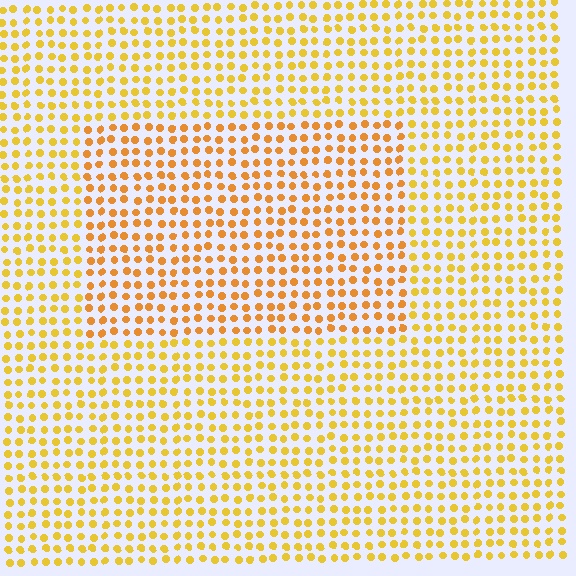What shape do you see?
I see a rectangle.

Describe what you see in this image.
The image is filled with small yellow elements in a uniform arrangement. A rectangle-shaped region is visible where the elements are tinted to a slightly different hue, forming a subtle color boundary.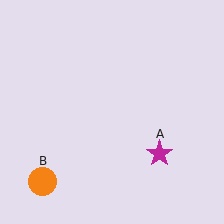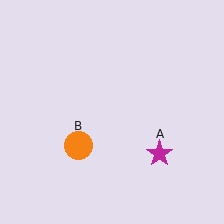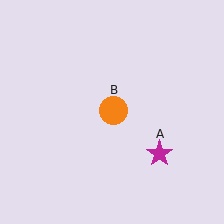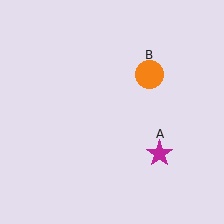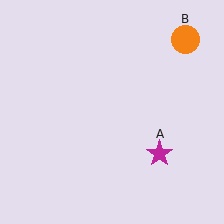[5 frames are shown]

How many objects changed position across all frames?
1 object changed position: orange circle (object B).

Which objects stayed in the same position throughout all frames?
Magenta star (object A) remained stationary.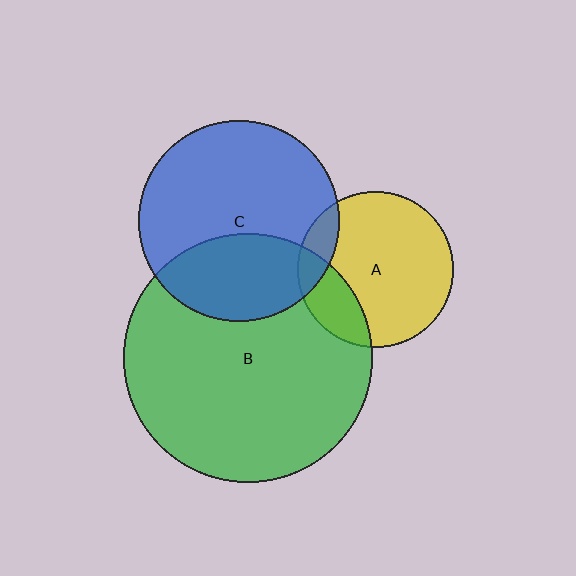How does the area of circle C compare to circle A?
Approximately 1.7 times.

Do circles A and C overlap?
Yes.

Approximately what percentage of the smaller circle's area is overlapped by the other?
Approximately 10%.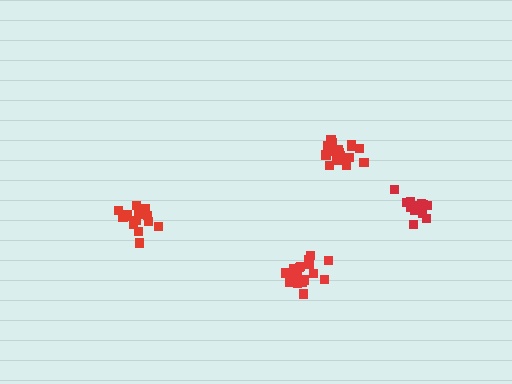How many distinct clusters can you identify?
There are 4 distinct clusters.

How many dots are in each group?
Group 1: 19 dots, Group 2: 19 dots, Group 3: 14 dots, Group 4: 13 dots (65 total).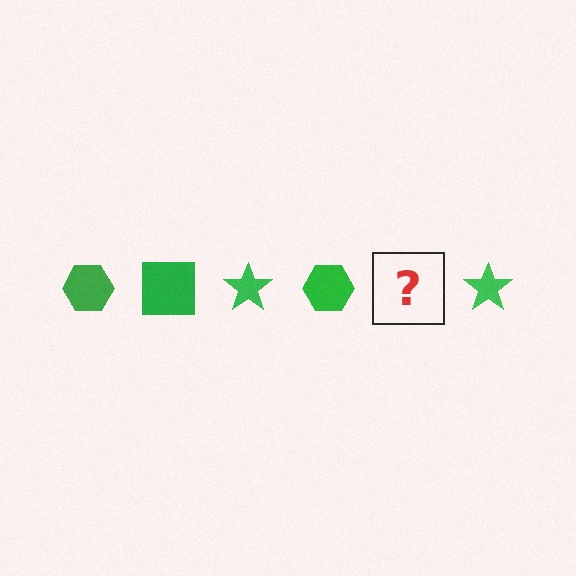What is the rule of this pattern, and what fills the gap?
The rule is that the pattern cycles through hexagon, square, star shapes in green. The gap should be filled with a green square.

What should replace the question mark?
The question mark should be replaced with a green square.